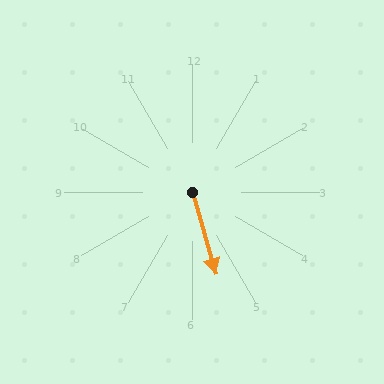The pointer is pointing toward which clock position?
Roughly 5 o'clock.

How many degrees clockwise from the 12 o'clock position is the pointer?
Approximately 164 degrees.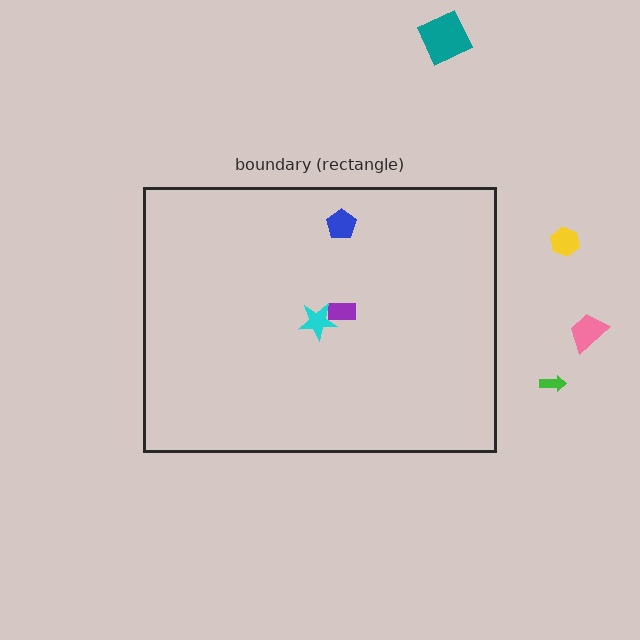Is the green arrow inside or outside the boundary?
Outside.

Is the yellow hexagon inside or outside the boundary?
Outside.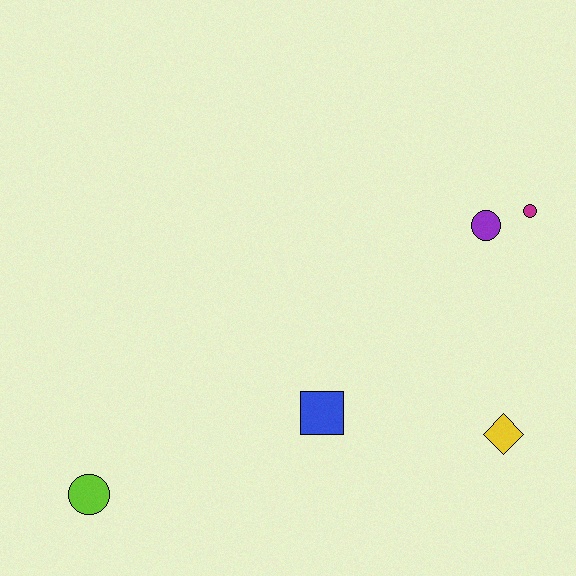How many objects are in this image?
There are 5 objects.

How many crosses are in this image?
There are no crosses.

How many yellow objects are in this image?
There is 1 yellow object.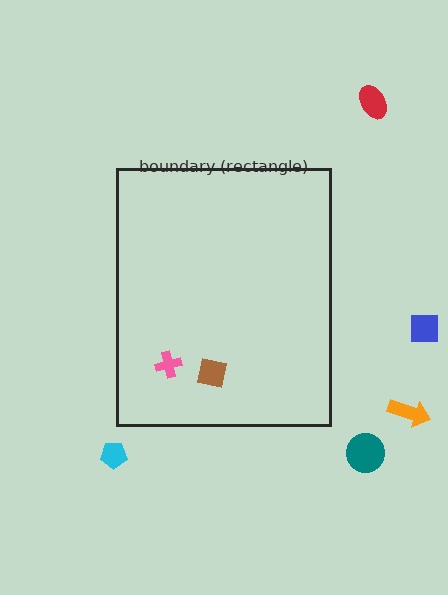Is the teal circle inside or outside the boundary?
Outside.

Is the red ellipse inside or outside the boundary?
Outside.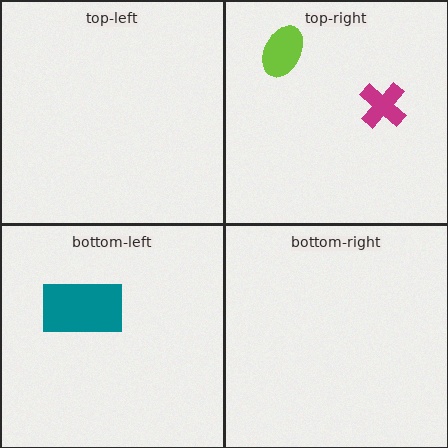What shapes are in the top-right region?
The lime ellipse, the magenta cross.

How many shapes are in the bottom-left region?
1.